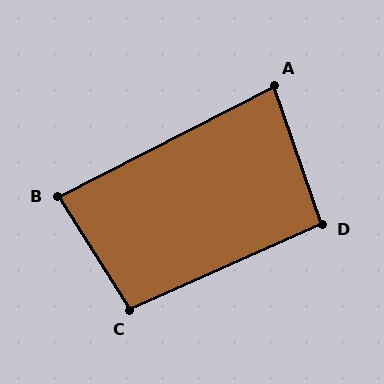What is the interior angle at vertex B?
Approximately 85 degrees (acute).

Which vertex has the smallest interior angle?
A, at approximately 82 degrees.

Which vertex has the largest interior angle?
C, at approximately 98 degrees.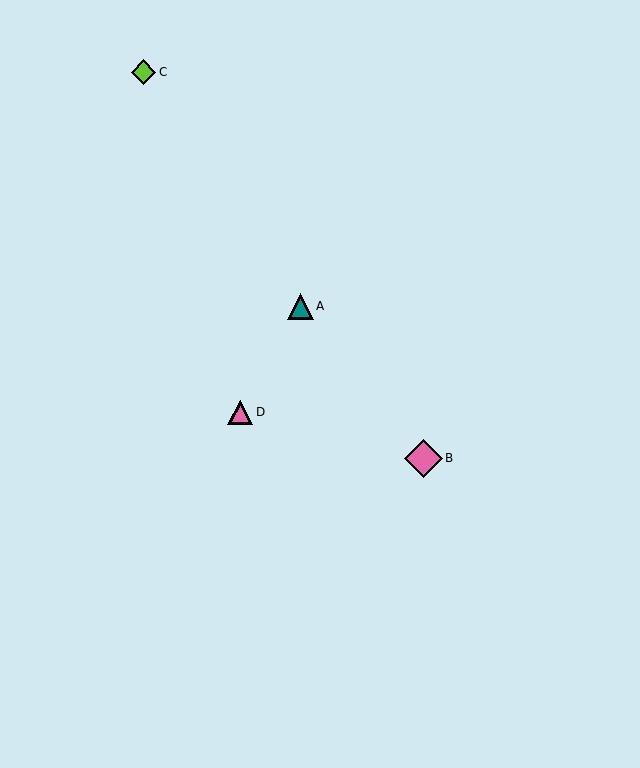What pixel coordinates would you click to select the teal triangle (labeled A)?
Click at (300, 306) to select the teal triangle A.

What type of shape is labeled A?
Shape A is a teal triangle.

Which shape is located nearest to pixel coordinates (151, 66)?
The lime diamond (labeled C) at (144, 72) is nearest to that location.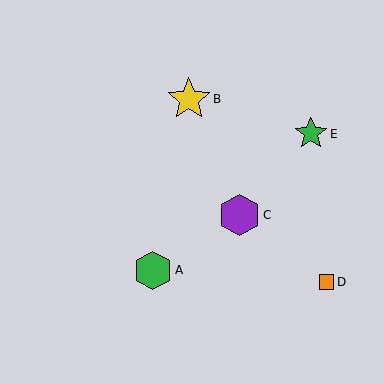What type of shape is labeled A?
Shape A is a green hexagon.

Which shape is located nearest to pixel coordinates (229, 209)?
The purple hexagon (labeled C) at (239, 215) is nearest to that location.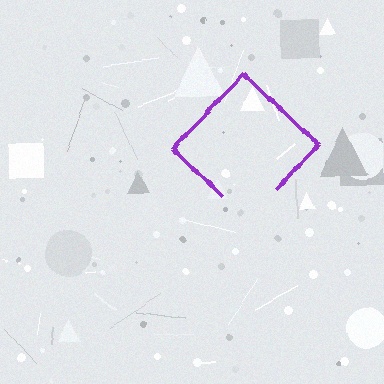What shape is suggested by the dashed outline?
The dashed outline suggests a diamond.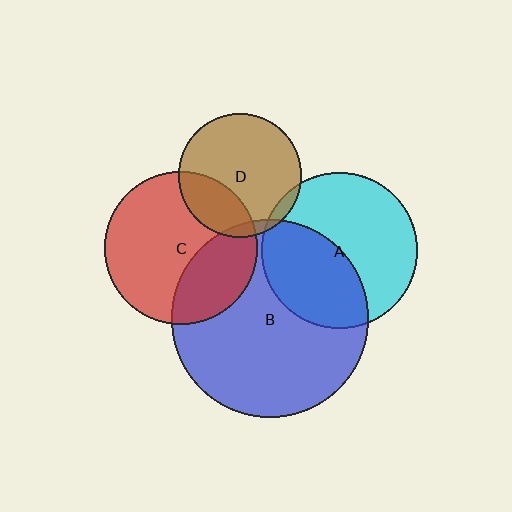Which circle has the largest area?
Circle B (blue).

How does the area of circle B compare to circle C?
Approximately 1.7 times.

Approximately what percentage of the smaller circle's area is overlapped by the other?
Approximately 5%.